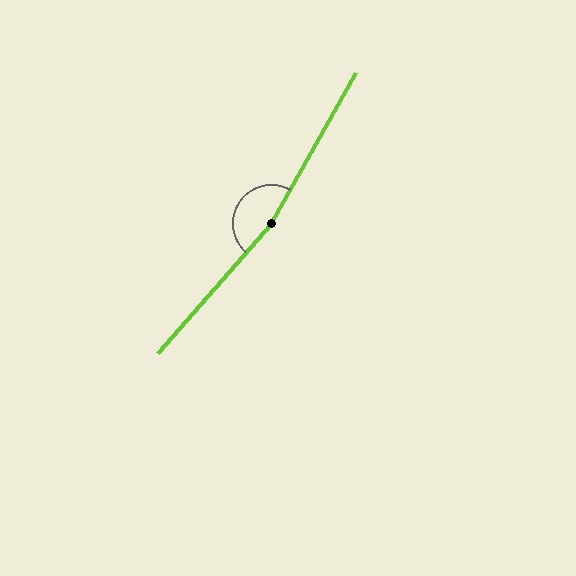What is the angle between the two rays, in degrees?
Approximately 168 degrees.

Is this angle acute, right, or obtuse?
It is obtuse.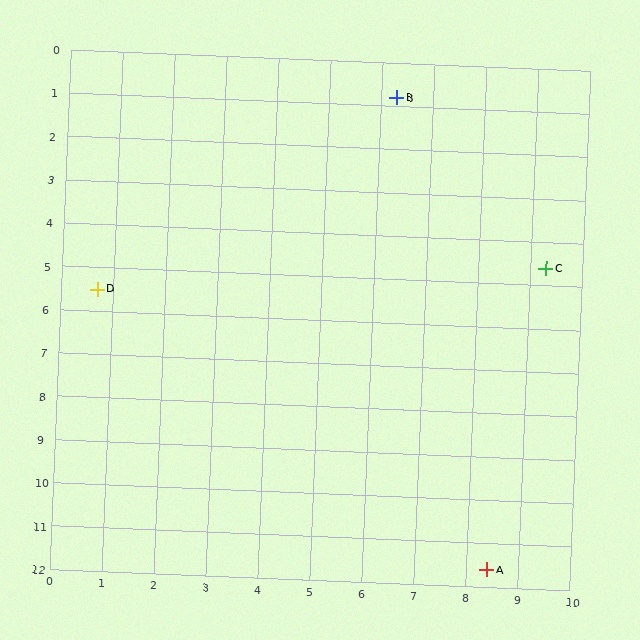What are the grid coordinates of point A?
Point A is at approximately (8.4, 11.6).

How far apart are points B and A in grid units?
Points B and A are about 11.0 grid units apart.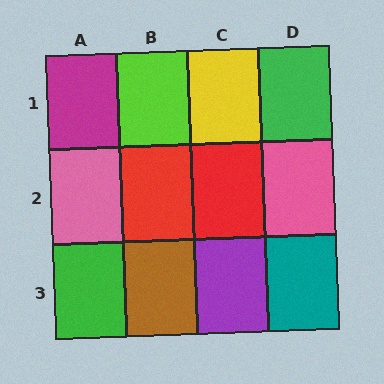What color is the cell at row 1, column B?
Lime.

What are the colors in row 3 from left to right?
Green, brown, purple, teal.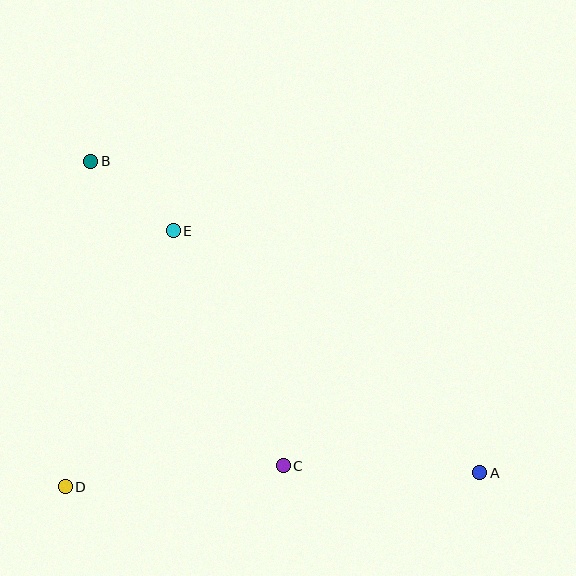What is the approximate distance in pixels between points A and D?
The distance between A and D is approximately 414 pixels.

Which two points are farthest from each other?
Points A and B are farthest from each other.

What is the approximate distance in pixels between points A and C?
The distance between A and C is approximately 197 pixels.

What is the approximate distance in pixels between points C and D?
The distance between C and D is approximately 219 pixels.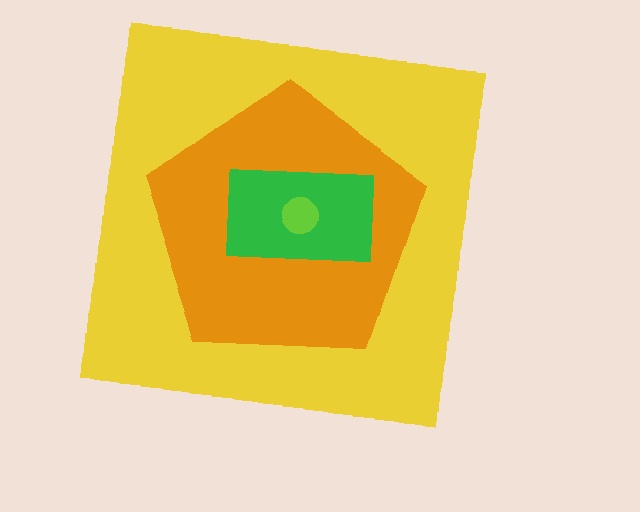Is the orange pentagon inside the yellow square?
Yes.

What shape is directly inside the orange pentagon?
The green rectangle.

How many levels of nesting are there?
4.